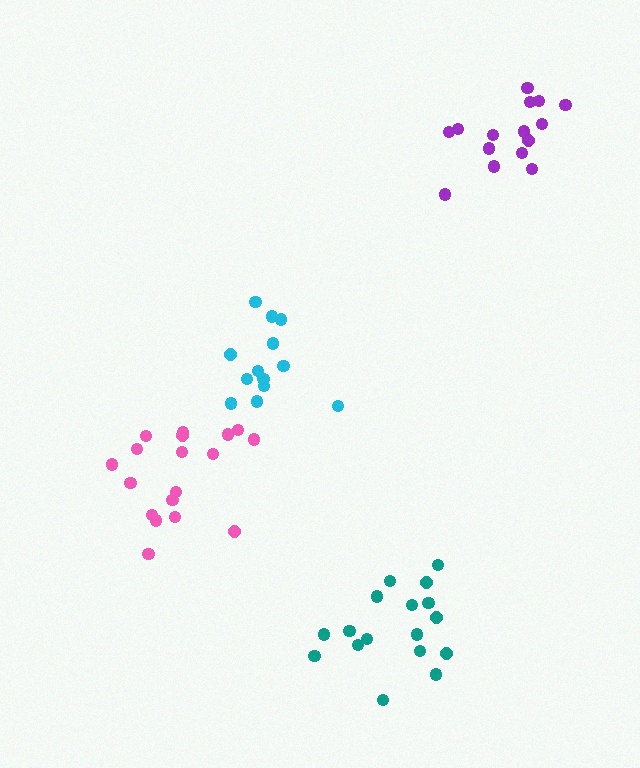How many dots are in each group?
Group 1: 13 dots, Group 2: 15 dots, Group 3: 18 dots, Group 4: 17 dots (63 total).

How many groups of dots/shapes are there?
There are 4 groups.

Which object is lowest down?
The teal cluster is bottommost.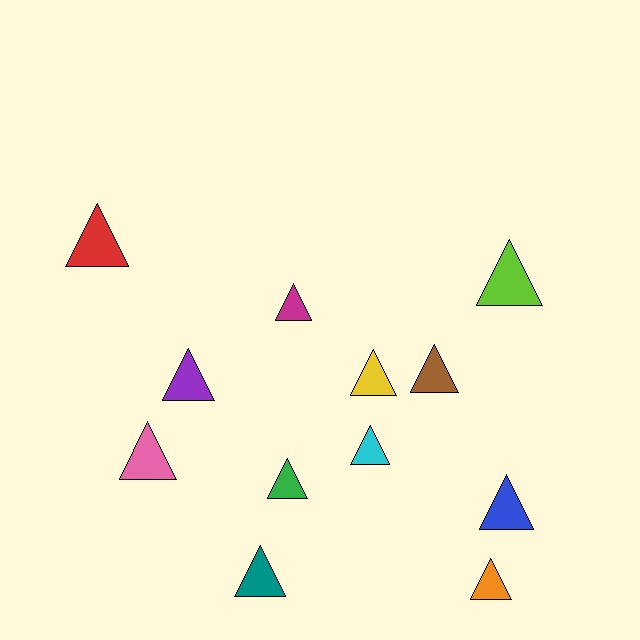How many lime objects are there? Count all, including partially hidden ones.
There is 1 lime object.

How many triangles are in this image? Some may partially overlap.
There are 12 triangles.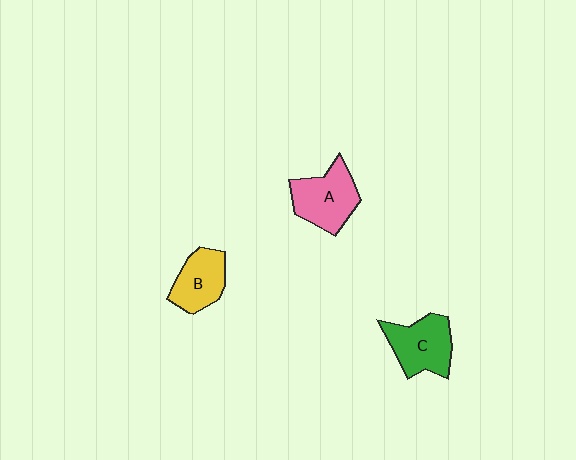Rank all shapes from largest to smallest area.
From largest to smallest: A (pink), C (green), B (yellow).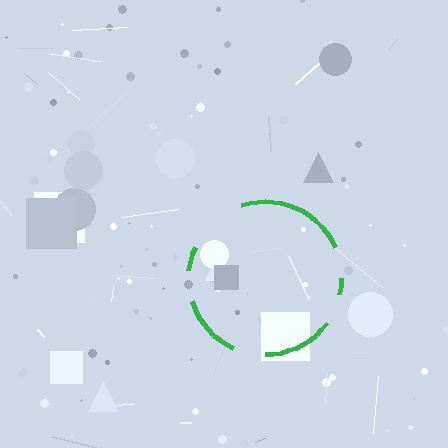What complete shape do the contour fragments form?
The contour fragments form a circle.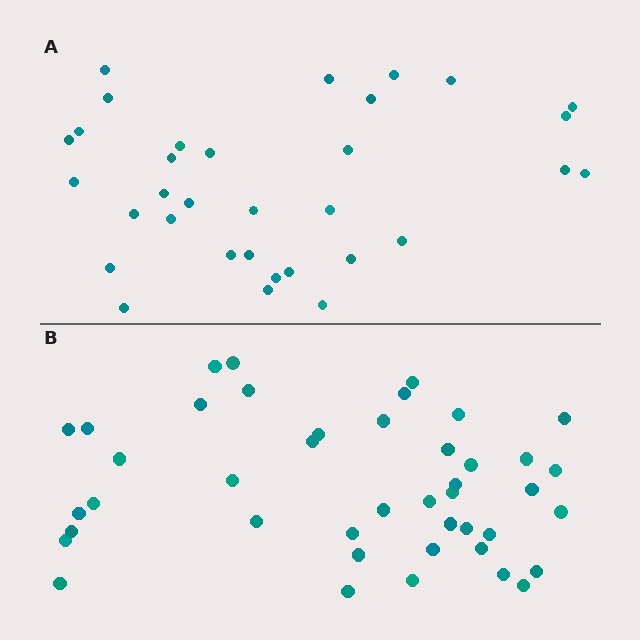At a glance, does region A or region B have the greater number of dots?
Region B (the bottom region) has more dots.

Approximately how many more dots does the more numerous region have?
Region B has roughly 10 or so more dots than region A.